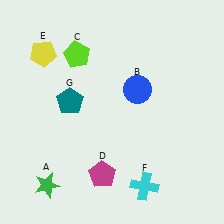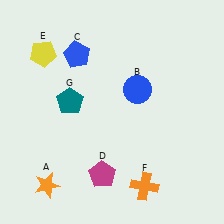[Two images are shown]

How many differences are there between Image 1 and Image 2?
There are 3 differences between the two images.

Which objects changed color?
A changed from green to orange. C changed from lime to blue. F changed from cyan to orange.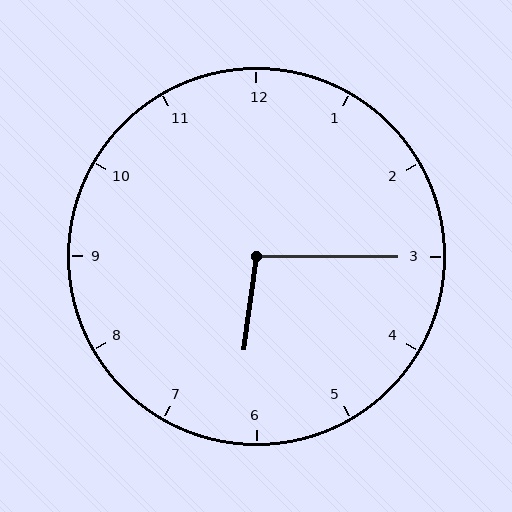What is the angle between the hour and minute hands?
Approximately 98 degrees.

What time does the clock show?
6:15.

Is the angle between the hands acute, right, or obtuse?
It is obtuse.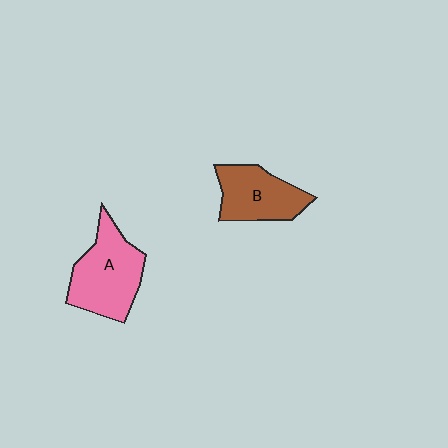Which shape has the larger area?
Shape A (pink).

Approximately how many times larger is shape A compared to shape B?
Approximately 1.3 times.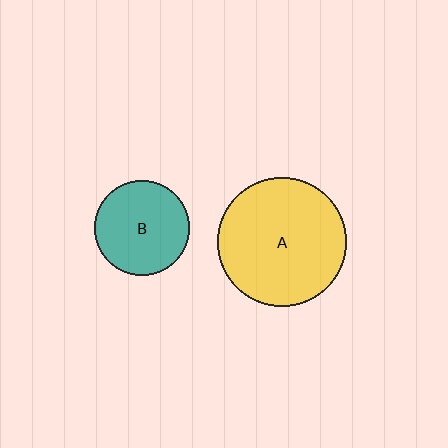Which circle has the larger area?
Circle A (yellow).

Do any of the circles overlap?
No, none of the circles overlap.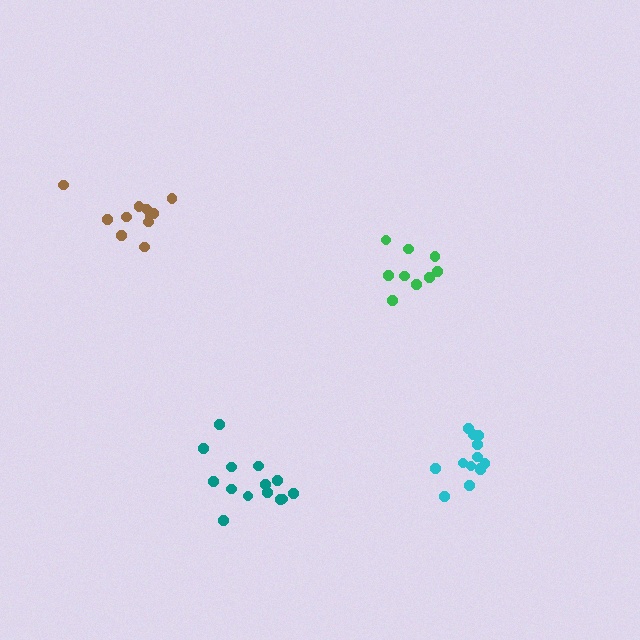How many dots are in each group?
Group 1: 11 dots, Group 2: 13 dots, Group 3: 14 dots, Group 4: 9 dots (47 total).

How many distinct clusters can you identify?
There are 4 distinct clusters.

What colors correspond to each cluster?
The clusters are colored: brown, cyan, teal, green.